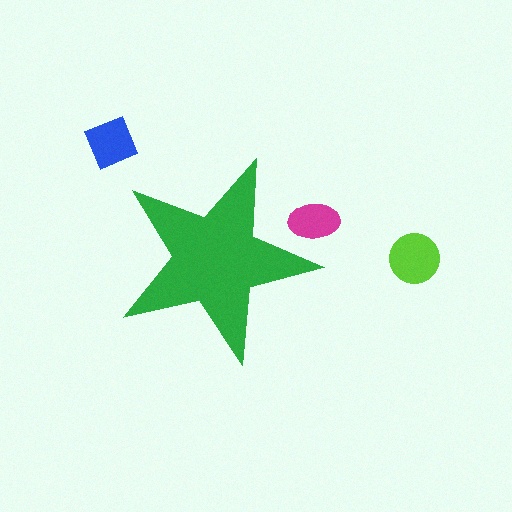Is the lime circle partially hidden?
No, the lime circle is fully visible.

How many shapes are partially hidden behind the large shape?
1 shape is partially hidden.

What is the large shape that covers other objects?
A green star.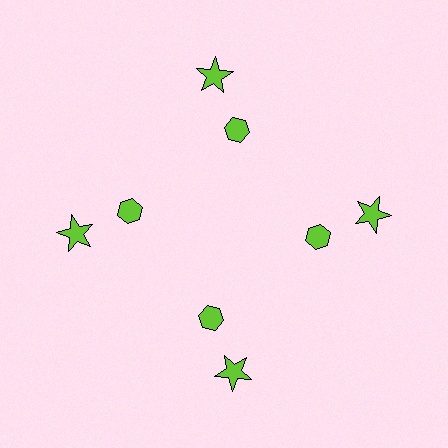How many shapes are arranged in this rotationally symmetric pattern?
There are 8 shapes, arranged in 4 groups of 2.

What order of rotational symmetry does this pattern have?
This pattern has 4-fold rotational symmetry.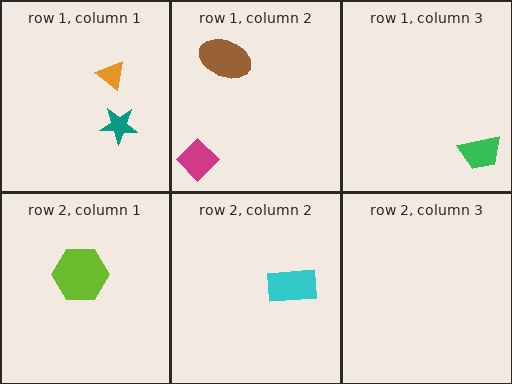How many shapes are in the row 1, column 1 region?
2.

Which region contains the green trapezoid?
The row 1, column 3 region.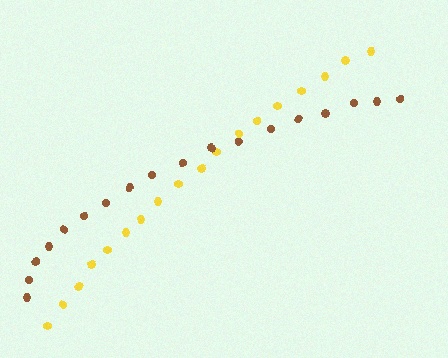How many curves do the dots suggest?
There are 2 distinct paths.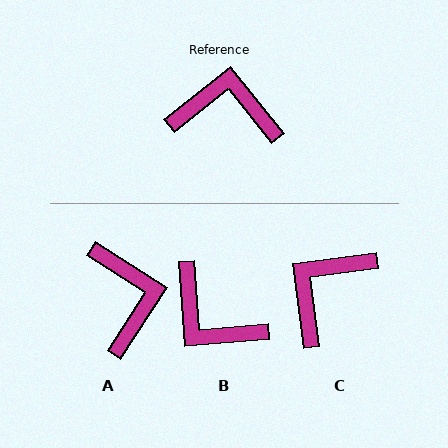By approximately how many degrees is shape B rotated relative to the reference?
Approximately 146 degrees counter-clockwise.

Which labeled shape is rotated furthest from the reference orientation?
B, about 146 degrees away.